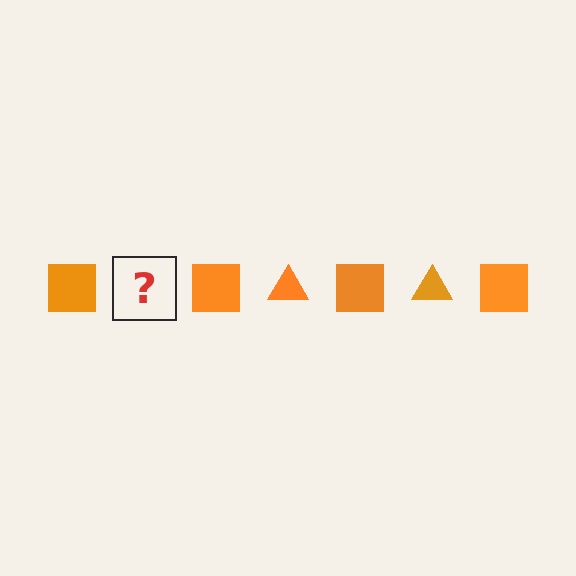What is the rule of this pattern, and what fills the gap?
The rule is that the pattern cycles through square, triangle shapes in orange. The gap should be filled with an orange triangle.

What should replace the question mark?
The question mark should be replaced with an orange triangle.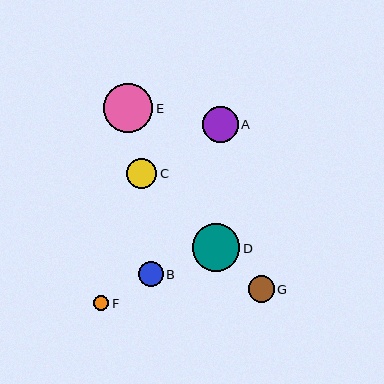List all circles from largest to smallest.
From largest to smallest: E, D, A, C, G, B, F.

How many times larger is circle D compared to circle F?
Circle D is approximately 3.1 times the size of circle F.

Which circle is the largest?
Circle E is the largest with a size of approximately 49 pixels.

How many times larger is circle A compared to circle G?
Circle A is approximately 1.4 times the size of circle G.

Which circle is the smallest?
Circle F is the smallest with a size of approximately 15 pixels.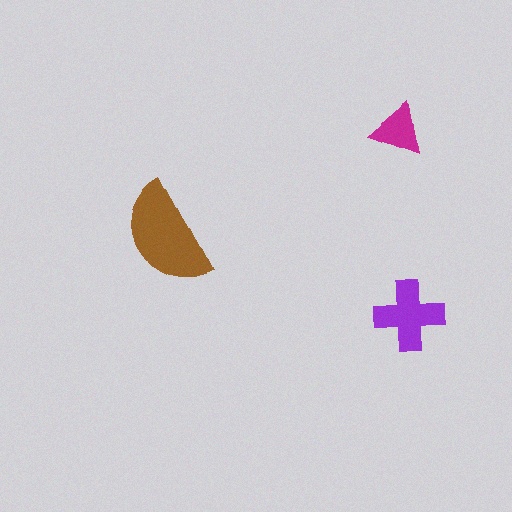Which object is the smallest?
The magenta triangle.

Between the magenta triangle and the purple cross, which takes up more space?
The purple cross.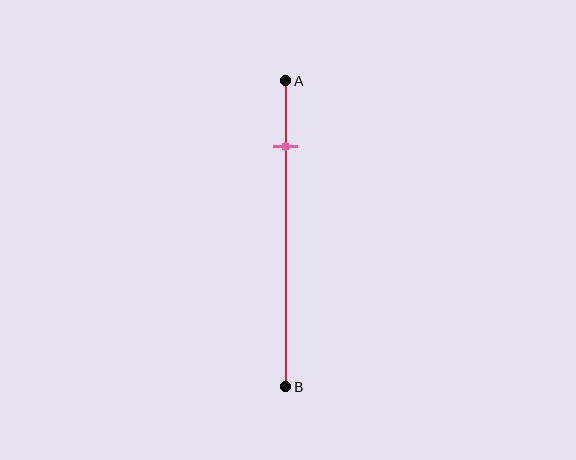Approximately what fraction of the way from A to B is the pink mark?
The pink mark is approximately 20% of the way from A to B.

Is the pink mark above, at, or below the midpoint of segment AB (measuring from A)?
The pink mark is above the midpoint of segment AB.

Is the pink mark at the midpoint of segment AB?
No, the mark is at about 20% from A, not at the 50% midpoint.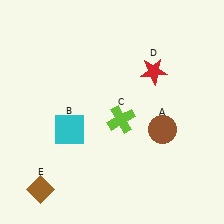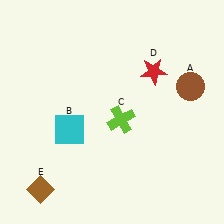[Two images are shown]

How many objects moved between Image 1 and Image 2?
1 object moved between the two images.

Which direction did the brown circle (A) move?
The brown circle (A) moved up.